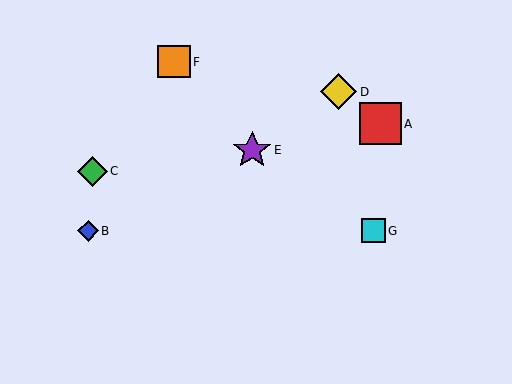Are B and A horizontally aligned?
No, B is at y≈231 and A is at y≈124.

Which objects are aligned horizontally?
Objects B, G are aligned horizontally.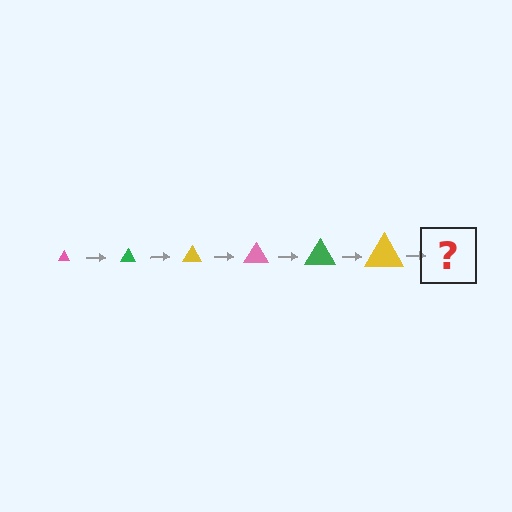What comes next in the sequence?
The next element should be a pink triangle, larger than the previous one.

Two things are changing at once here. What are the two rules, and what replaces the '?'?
The two rules are that the triangle grows larger each step and the color cycles through pink, green, and yellow. The '?' should be a pink triangle, larger than the previous one.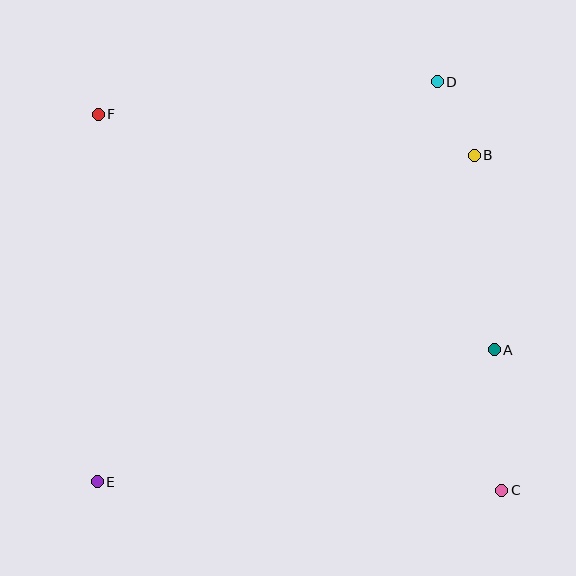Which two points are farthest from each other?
Points C and F are farthest from each other.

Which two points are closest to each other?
Points B and D are closest to each other.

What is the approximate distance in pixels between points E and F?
The distance between E and F is approximately 368 pixels.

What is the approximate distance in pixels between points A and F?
The distance between A and F is approximately 461 pixels.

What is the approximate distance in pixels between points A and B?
The distance between A and B is approximately 195 pixels.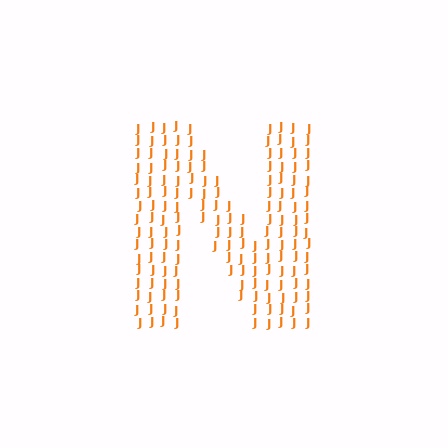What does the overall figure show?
The overall figure shows the letter N.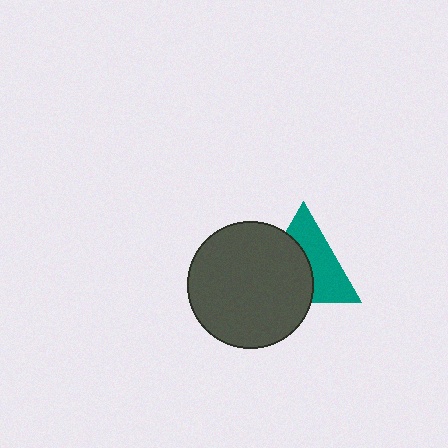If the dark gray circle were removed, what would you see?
You would see the complete teal triangle.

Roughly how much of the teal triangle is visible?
About half of it is visible (roughly 50%).